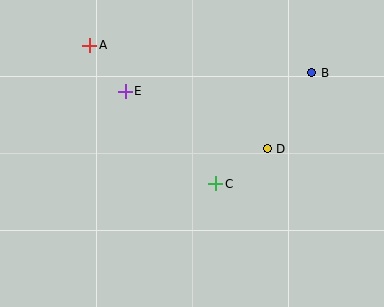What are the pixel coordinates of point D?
Point D is at (267, 149).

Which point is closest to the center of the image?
Point C at (216, 184) is closest to the center.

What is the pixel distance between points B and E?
The distance between B and E is 187 pixels.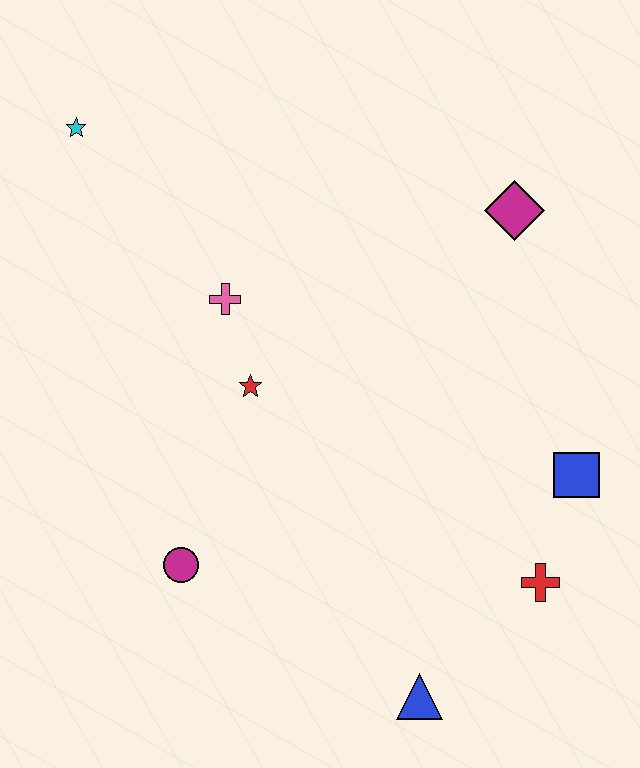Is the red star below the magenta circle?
No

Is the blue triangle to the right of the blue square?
No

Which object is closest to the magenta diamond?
The blue square is closest to the magenta diamond.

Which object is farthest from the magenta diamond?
The blue triangle is farthest from the magenta diamond.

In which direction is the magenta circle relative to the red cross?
The magenta circle is to the left of the red cross.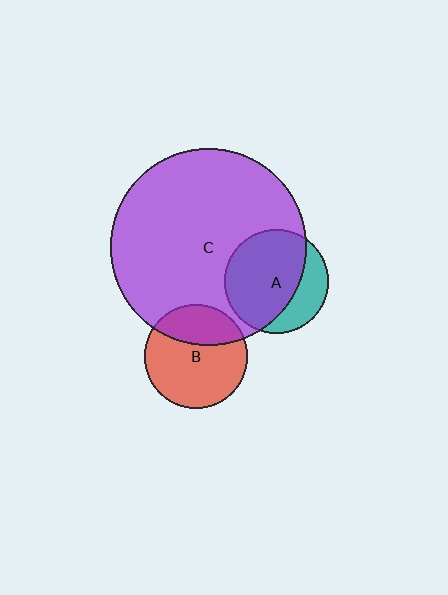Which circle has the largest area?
Circle C (purple).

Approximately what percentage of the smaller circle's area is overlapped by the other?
Approximately 70%.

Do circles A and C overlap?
Yes.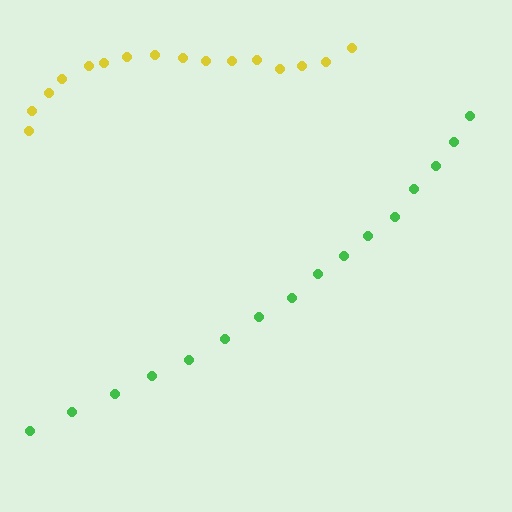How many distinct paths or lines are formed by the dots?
There are 2 distinct paths.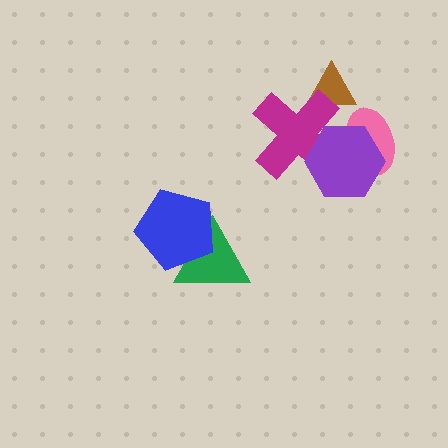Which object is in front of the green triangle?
The blue pentagon is in front of the green triangle.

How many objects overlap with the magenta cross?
3 objects overlap with the magenta cross.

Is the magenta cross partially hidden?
Yes, it is partially covered by another shape.